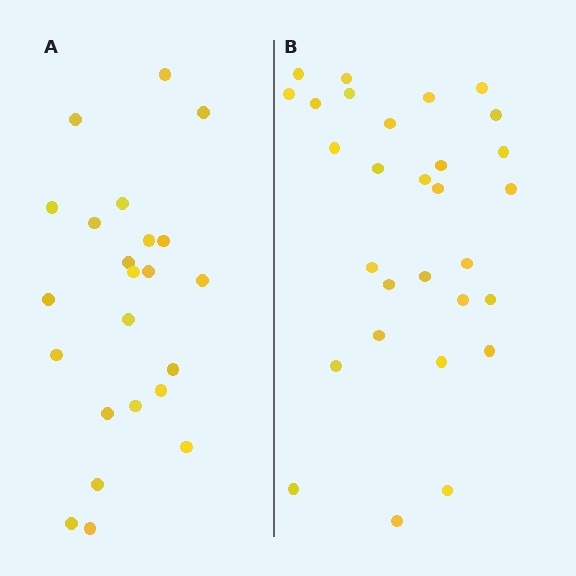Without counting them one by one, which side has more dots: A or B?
Region B (the right region) has more dots.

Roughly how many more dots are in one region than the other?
Region B has about 6 more dots than region A.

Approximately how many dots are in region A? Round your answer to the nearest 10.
About 20 dots. (The exact count is 23, which rounds to 20.)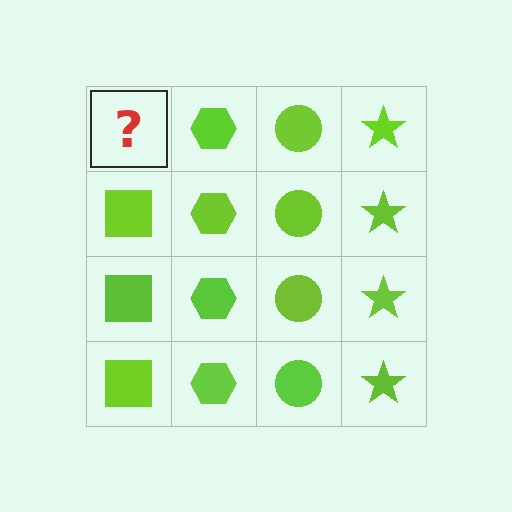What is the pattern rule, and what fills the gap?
The rule is that each column has a consistent shape. The gap should be filled with a lime square.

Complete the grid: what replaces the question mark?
The question mark should be replaced with a lime square.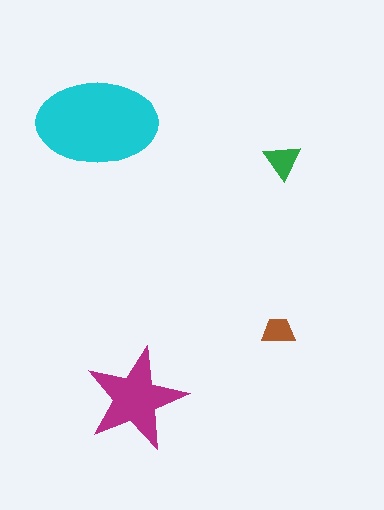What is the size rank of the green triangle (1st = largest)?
3rd.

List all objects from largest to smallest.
The cyan ellipse, the magenta star, the green triangle, the brown trapezoid.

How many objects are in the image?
There are 4 objects in the image.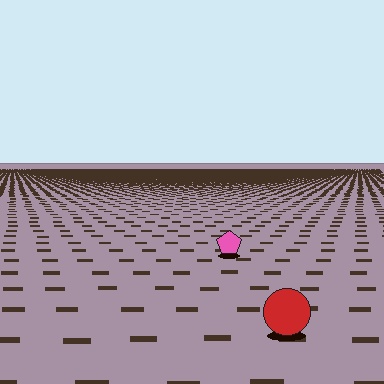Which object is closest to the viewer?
The red circle is closest. The texture marks near it are larger and more spread out.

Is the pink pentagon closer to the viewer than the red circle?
No. The red circle is closer — you can tell from the texture gradient: the ground texture is coarser near it.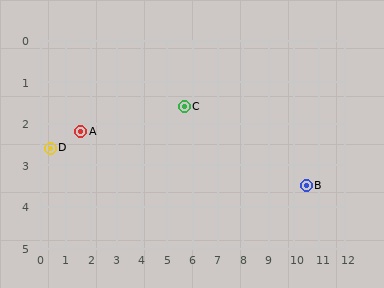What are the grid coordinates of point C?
Point C is at approximately (5.7, 1.6).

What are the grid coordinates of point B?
Point B is at approximately (10.5, 3.5).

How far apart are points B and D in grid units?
Points B and D are about 10.1 grid units apart.